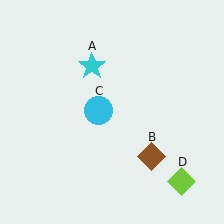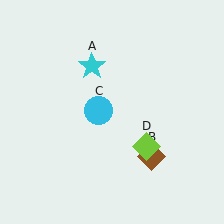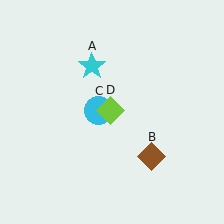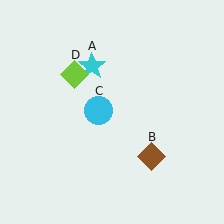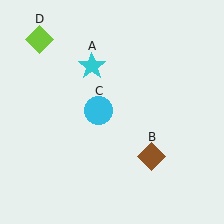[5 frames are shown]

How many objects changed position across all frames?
1 object changed position: lime diamond (object D).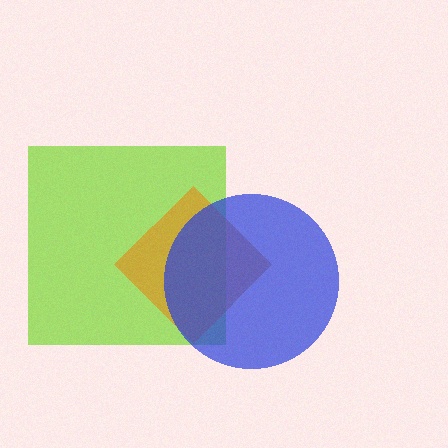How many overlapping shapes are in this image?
There are 3 overlapping shapes in the image.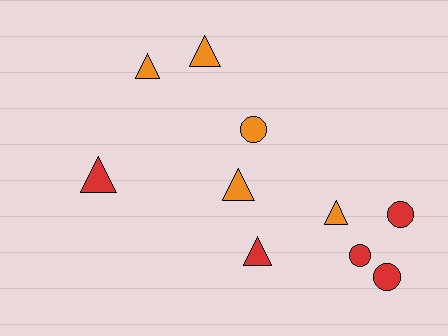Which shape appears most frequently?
Triangle, with 6 objects.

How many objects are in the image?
There are 10 objects.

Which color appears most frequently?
Orange, with 5 objects.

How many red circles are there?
There are 3 red circles.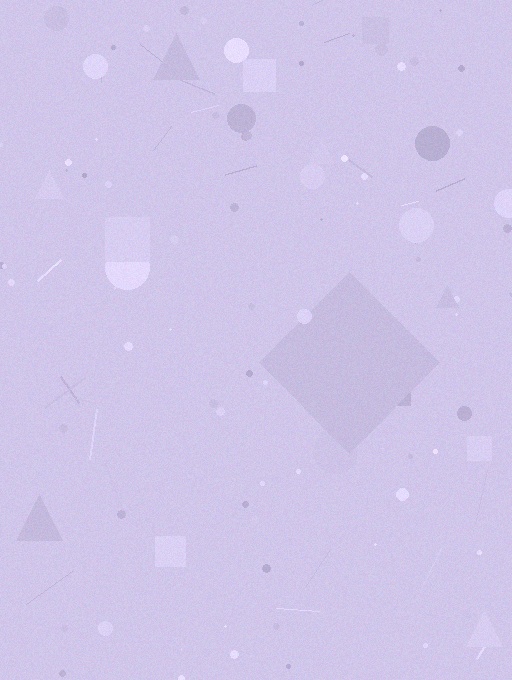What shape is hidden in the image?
A diamond is hidden in the image.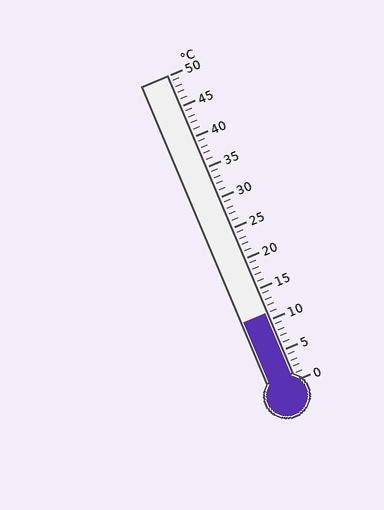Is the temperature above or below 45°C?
The temperature is below 45°C.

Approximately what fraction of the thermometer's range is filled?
The thermometer is filled to approximately 20% of its range.